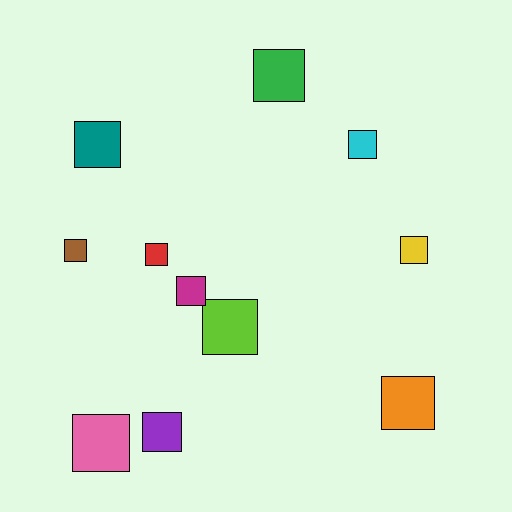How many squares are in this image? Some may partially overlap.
There are 11 squares.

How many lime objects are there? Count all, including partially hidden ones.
There is 1 lime object.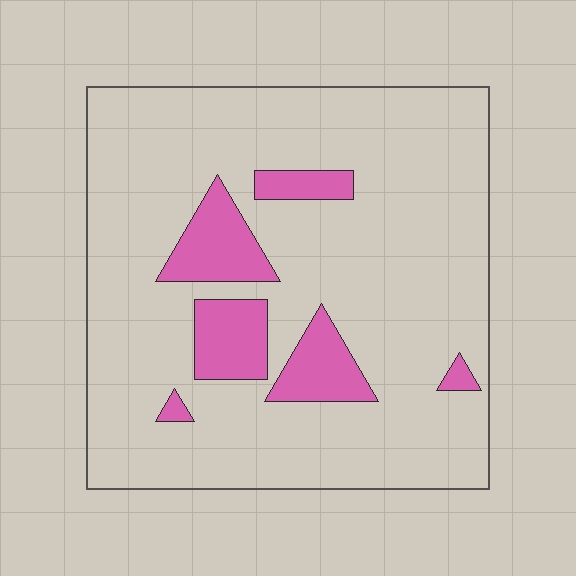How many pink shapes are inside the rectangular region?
6.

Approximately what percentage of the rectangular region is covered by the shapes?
Approximately 15%.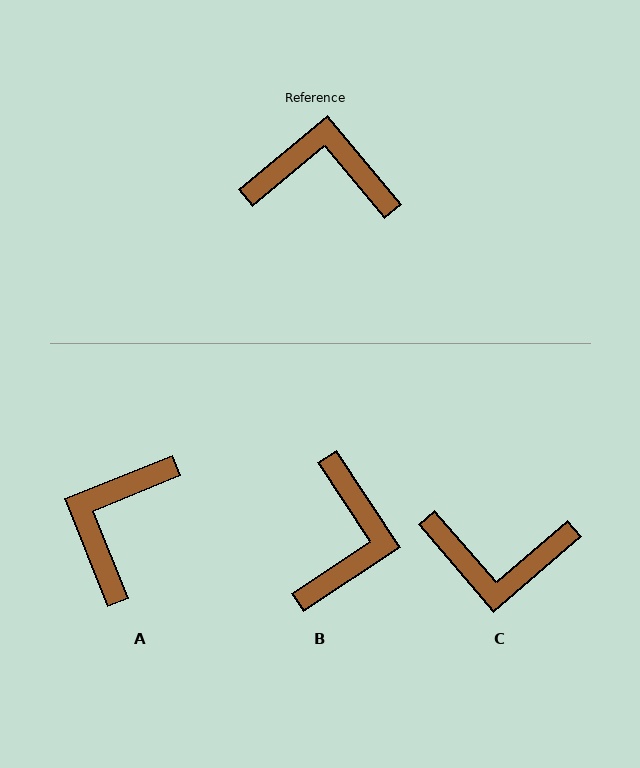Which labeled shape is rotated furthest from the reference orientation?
C, about 179 degrees away.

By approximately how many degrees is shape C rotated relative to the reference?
Approximately 179 degrees clockwise.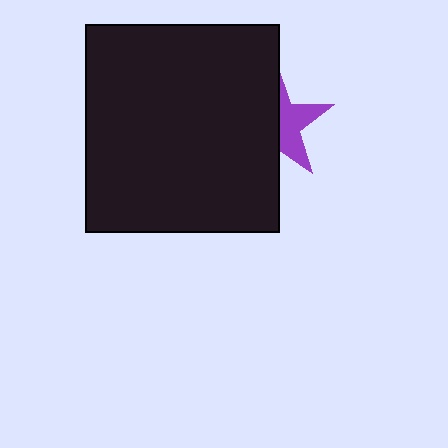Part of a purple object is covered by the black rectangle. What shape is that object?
It is a star.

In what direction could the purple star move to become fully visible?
The purple star could move right. That would shift it out from behind the black rectangle entirely.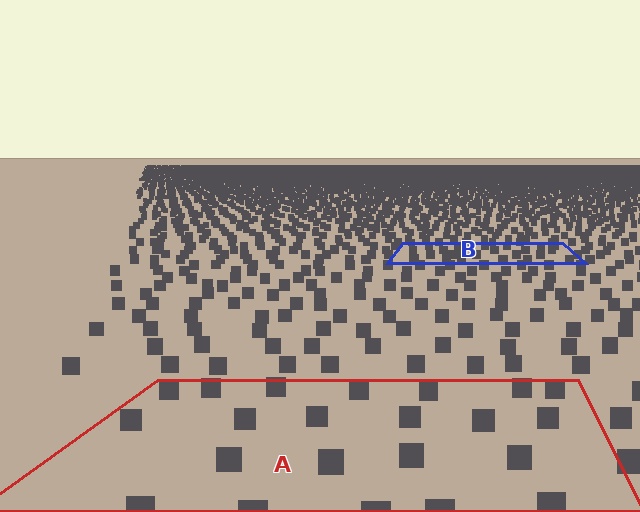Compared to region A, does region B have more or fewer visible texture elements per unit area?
Region B has more texture elements per unit area — they are packed more densely because it is farther away.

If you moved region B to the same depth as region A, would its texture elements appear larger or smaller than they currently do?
They would appear larger. At a closer depth, the same texture elements are projected at a bigger on-screen size.